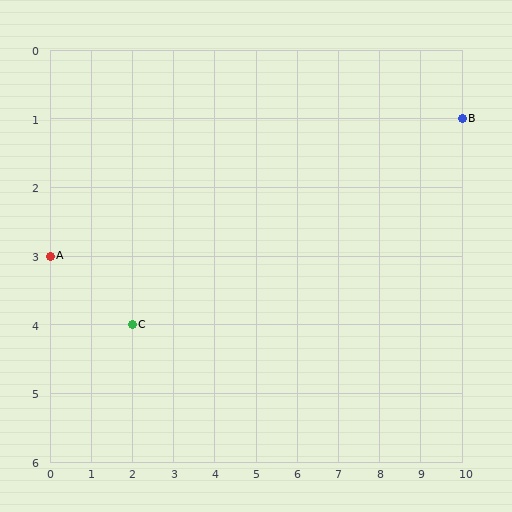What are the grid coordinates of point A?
Point A is at grid coordinates (0, 3).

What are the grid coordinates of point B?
Point B is at grid coordinates (10, 1).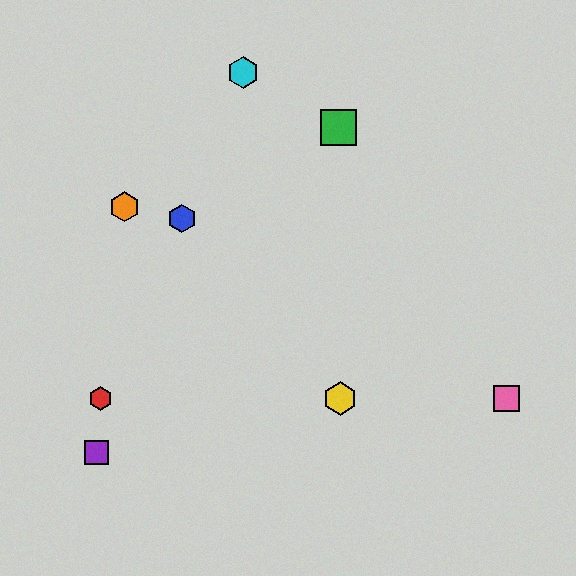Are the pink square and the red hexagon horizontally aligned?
Yes, both are at y≈399.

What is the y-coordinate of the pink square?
The pink square is at y≈399.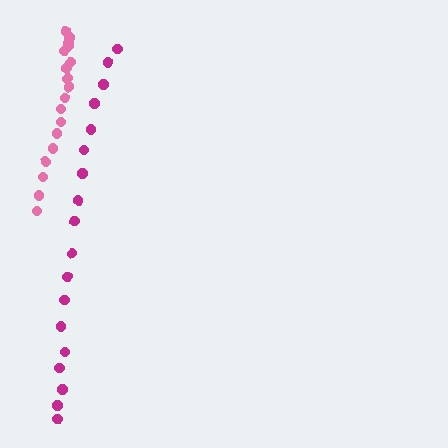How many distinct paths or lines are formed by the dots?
There are 2 distinct paths.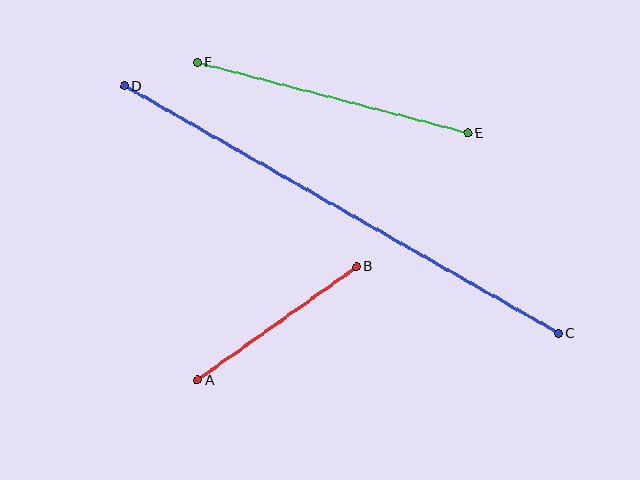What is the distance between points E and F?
The distance is approximately 279 pixels.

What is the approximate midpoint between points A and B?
The midpoint is at approximately (277, 323) pixels.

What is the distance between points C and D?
The distance is approximately 500 pixels.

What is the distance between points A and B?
The distance is approximately 195 pixels.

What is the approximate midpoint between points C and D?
The midpoint is at approximately (341, 210) pixels.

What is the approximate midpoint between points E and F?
The midpoint is at approximately (333, 98) pixels.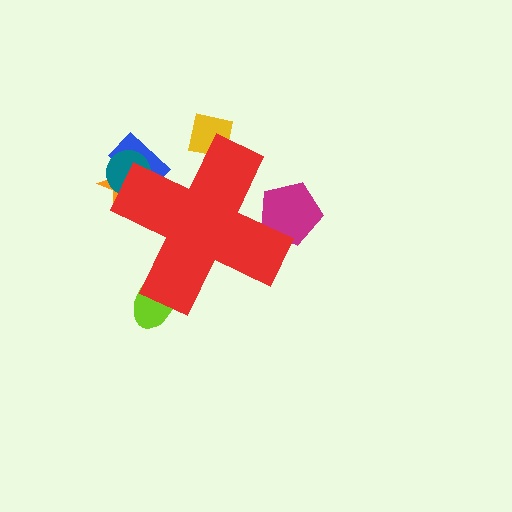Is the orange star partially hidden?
Yes, the orange star is partially hidden behind the red cross.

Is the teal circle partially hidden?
Yes, the teal circle is partially hidden behind the red cross.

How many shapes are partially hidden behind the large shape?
6 shapes are partially hidden.